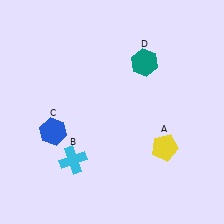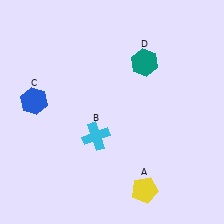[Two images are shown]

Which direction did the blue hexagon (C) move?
The blue hexagon (C) moved up.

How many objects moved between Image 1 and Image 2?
3 objects moved between the two images.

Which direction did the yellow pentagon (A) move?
The yellow pentagon (A) moved down.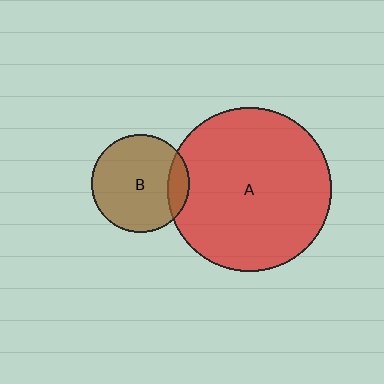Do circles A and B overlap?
Yes.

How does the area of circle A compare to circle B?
Approximately 2.8 times.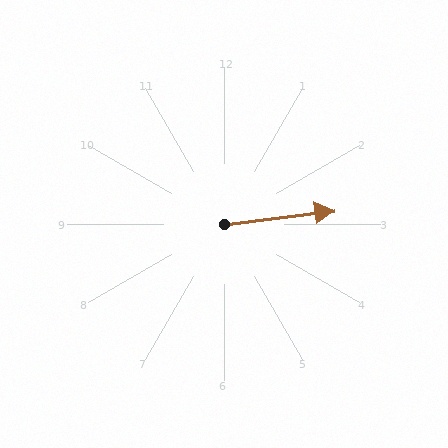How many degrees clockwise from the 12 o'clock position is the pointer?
Approximately 83 degrees.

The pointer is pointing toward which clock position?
Roughly 3 o'clock.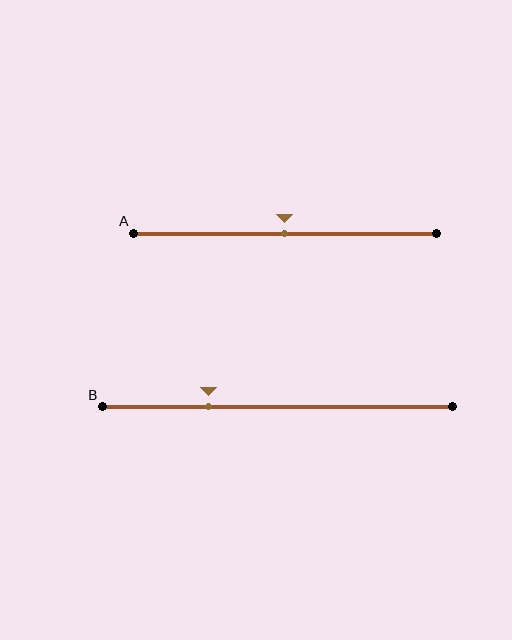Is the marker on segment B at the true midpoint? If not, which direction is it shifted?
No, the marker on segment B is shifted to the left by about 20% of the segment length.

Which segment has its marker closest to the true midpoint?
Segment A has its marker closest to the true midpoint.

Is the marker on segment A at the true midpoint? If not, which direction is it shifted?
Yes, the marker on segment A is at the true midpoint.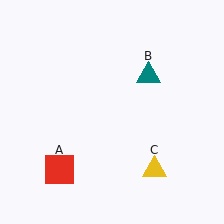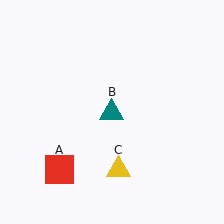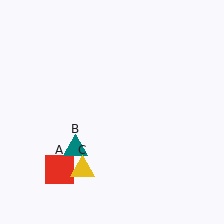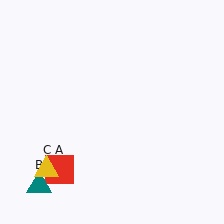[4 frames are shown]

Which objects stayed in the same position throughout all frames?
Red square (object A) remained stationary.